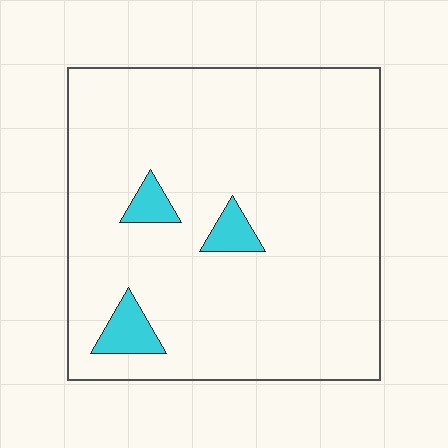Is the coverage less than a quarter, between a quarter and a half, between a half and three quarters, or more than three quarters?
Less than a quarter.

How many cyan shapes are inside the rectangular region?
3.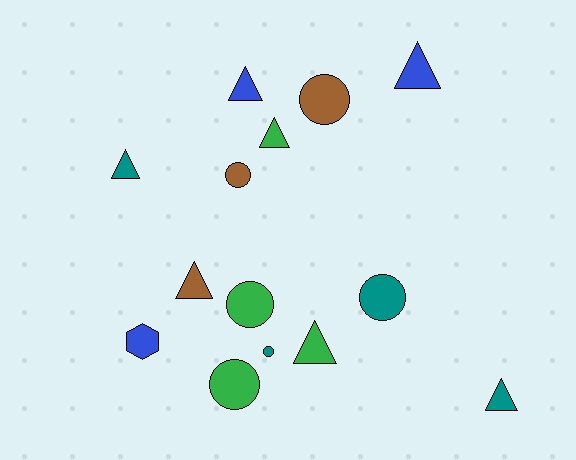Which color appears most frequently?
Teal, with 4 objects.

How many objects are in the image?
There are 14 objects.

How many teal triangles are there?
There are 2 teal triangles.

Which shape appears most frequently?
Triangle, with 7 objects.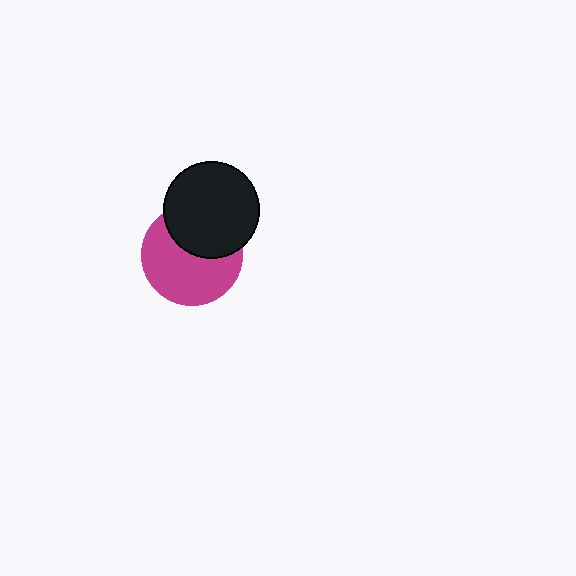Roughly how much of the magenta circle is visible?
About half of it is visible (roughly 61%).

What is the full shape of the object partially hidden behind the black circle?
The partially hidden object is a magenta circle.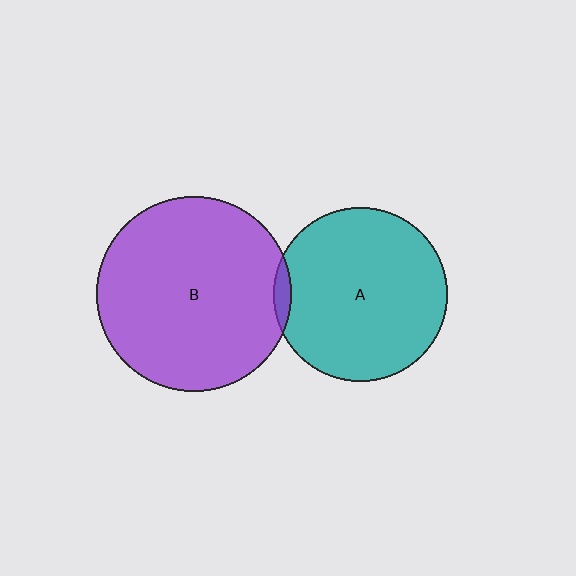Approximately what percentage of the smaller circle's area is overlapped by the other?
Approximately 5%.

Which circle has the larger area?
Circle B (purple).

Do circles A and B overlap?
Yes.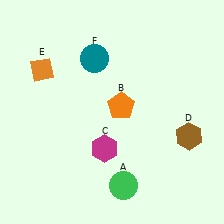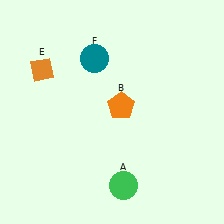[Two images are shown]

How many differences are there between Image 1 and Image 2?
There are 2 differences between the two images.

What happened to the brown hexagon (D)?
The brown hexagon (D) was removed in Image 2. It was in the bottom-right area of Image 1.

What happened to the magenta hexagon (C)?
The magenta hexagon (C) was removed in Image 2. It was in the bottom-left area of Image 1.